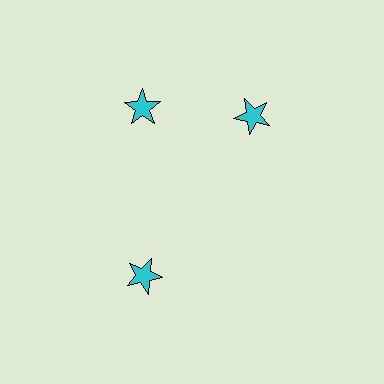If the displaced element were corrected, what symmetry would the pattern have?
It would have 3-fold rotational symmetry — the pattern would map onto itself every 120 degrees.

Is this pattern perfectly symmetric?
No. The 3 cyan stars are arranged in a ring, but one element near the 3 o'clock position is rotated out of alignment along the ring, breaking the 3-fold rotational symmetry.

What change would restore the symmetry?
The symmetry would be restored by rotating it back into even spacing with its neighbors so that all 3 stars sit at equal angles and equal distance from the center.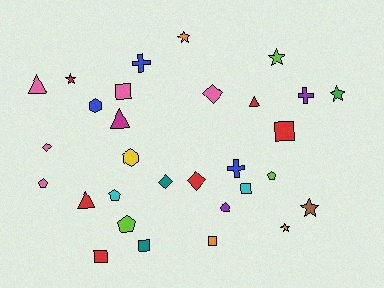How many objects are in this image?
There are 30 objects.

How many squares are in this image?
There are 6 squares.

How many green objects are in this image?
There is 1 green object.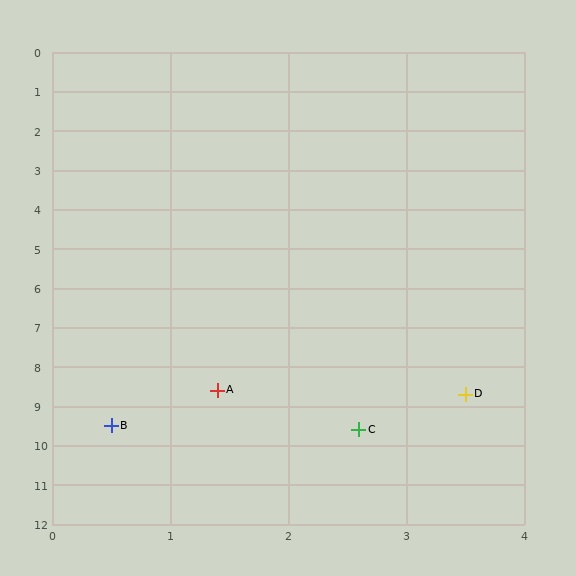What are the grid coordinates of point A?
Point A is at approximately (1.4, 8.6).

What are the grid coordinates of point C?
Point C is at approximately (2.6, 9.6).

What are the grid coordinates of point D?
Point D is at approximately (3.5, 8.7).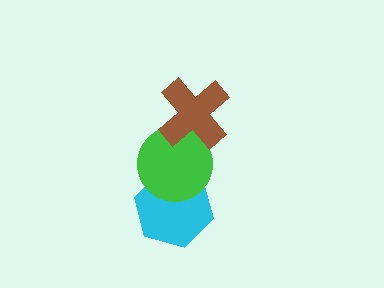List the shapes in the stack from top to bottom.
From top to bottom: the brown cross, the green circle, the cyan hexagon.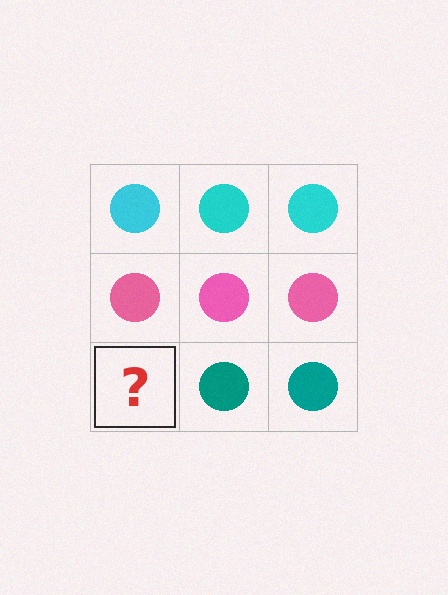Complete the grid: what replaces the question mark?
The question mark should be replaced with a teal circle.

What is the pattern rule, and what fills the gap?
The rule is that each row has a consistent color. The gap should be filled with a teal circle.